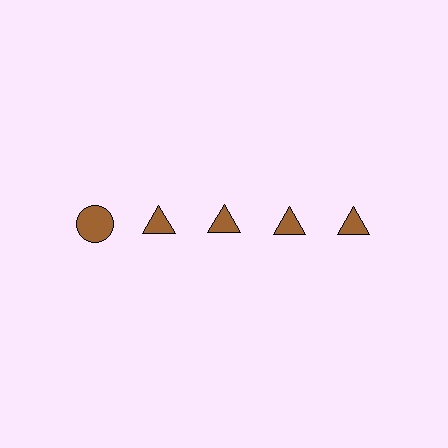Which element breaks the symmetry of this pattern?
The brown circle in the top row, leftmost column breaks the symmetry. All other shapes are brown triangles.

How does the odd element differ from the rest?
It has a different shape: circle instead of triangle.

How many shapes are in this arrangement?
There are 5 shapes arranged in a grid pattern.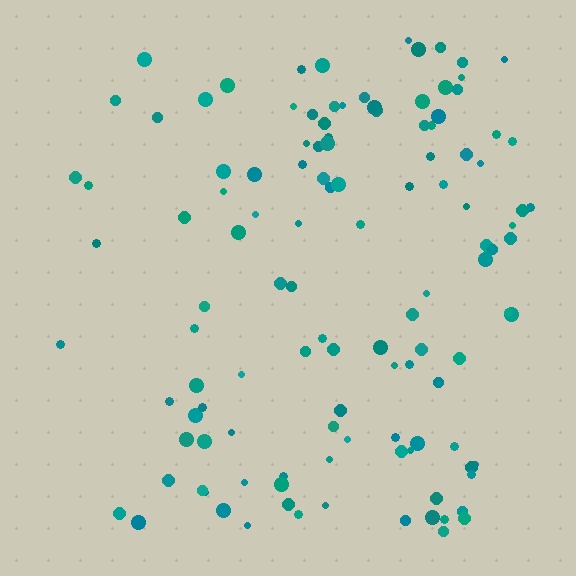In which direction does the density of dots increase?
From left to right, with the right side densest.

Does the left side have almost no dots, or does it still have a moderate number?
Still a moderate number, just noticeably fewer than the right.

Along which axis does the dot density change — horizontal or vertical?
Horizontal.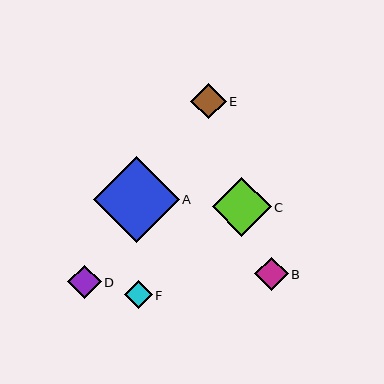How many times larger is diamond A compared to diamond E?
Diamond A is approximately 2.4 times the size of diamond E.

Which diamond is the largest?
Diamond A is the largest with a size of approximately 86 pixels.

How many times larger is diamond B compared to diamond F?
Diamond B is approximately 1.2 times the size of diamond F.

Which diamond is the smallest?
Diamond F is the smallest with a size of approximately 28 pixels.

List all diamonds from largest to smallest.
From largest to smallest: A, C, E, B, D, F.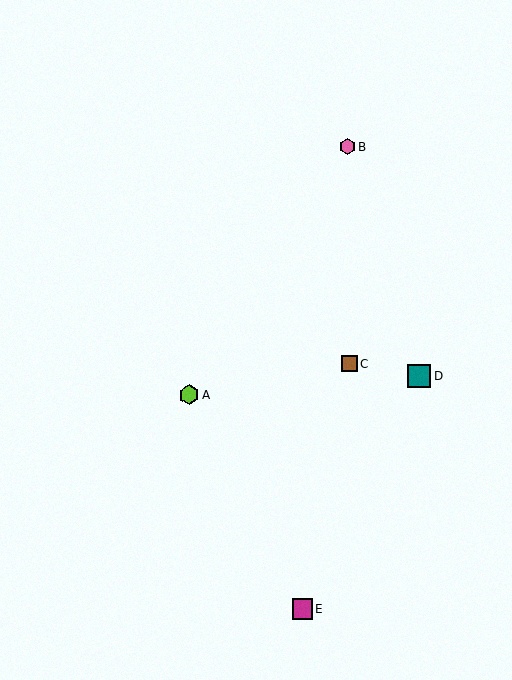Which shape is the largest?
The teal square (labeled D) is the largest.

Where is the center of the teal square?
The center of the teal square is at (419, 376).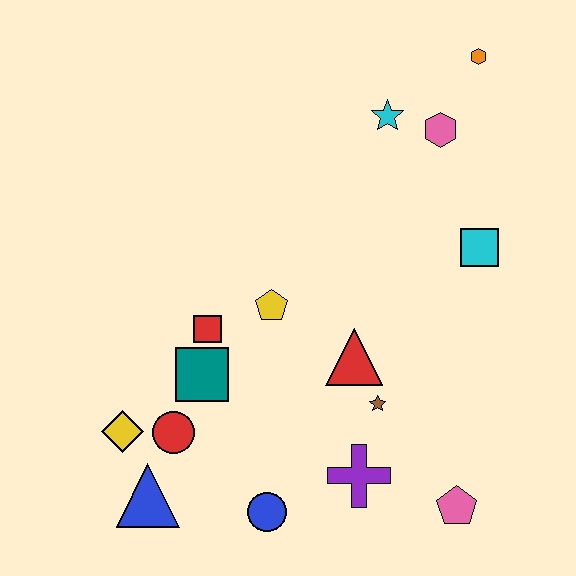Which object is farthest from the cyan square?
The blue triangle is farthest from the cyan square.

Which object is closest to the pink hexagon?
The cyan star is closest to the pink hexagon.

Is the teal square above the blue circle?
Yes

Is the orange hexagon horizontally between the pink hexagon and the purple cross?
No